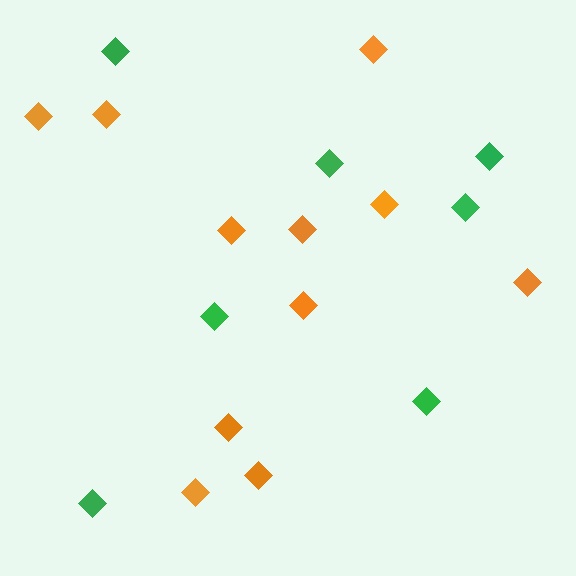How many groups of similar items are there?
There are 2 groups: one group of orange diamonds (11) and one group of green diamonds (7).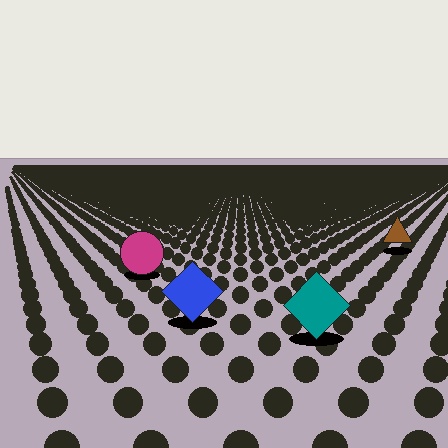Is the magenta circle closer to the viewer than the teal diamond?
No. The teal diamond is closer — you can tell from the texture gradient: the ground texture is coarser near it.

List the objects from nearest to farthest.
From nearest to farthest: the teal diamond, the blue diamond, the magenta circle, the brown triangle.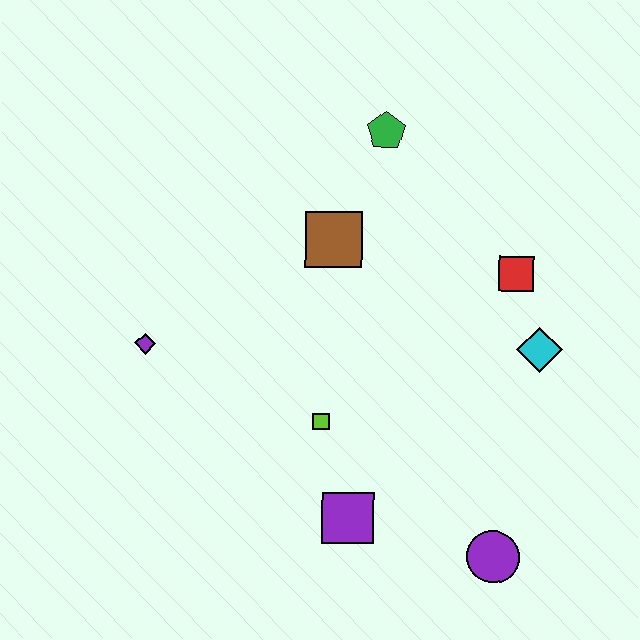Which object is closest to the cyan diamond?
The red square is closest to the cyan diamond.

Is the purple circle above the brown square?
No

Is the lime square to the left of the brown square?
Yes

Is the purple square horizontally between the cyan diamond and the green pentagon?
No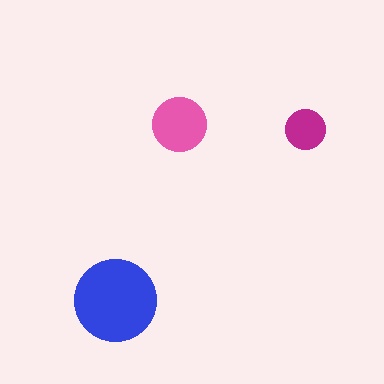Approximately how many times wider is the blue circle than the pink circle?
About 1.5 times wider.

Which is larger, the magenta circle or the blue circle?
The blue one.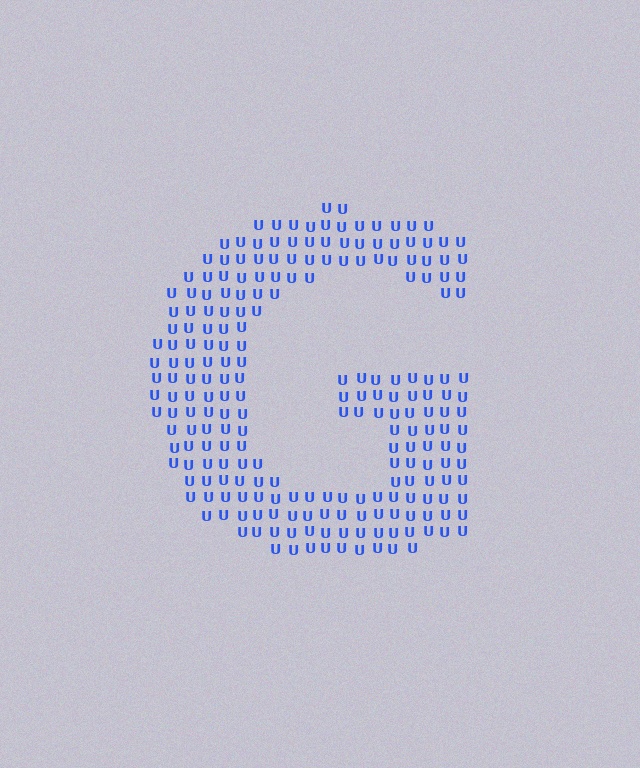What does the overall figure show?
The overall figure shows the letter G.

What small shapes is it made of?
It is made of small letter U's.